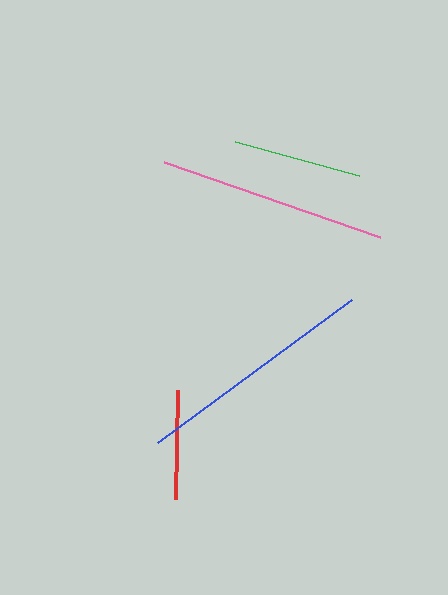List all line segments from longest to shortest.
From longest to shortest: blue, pink, green, red.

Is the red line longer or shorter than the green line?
The green line is longer than the red line.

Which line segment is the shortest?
The red line is the shortest at approximately 109 pixels.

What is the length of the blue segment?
The blue segment is approximately 241 pixels long.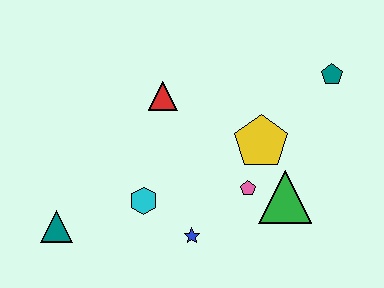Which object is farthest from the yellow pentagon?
The teal triangle is farthest from the yellow pentagon.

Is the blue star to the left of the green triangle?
Yes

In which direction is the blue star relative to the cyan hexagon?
The blue star is to the right of the cyan hexagon.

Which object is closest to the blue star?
The cyan hexagon is closest to the blue star.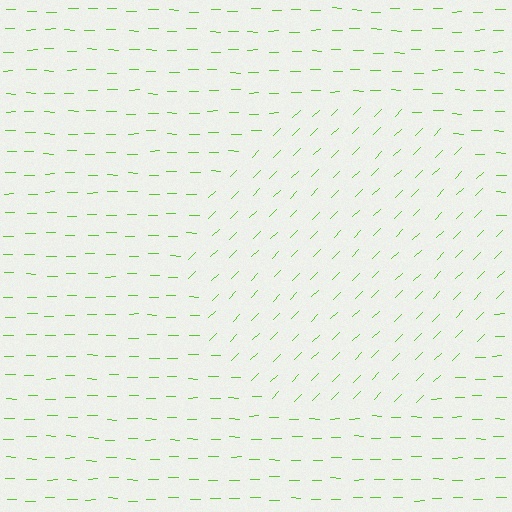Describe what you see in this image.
The image is filled with small lime line segments. A circle region in the image has lines oriented differently from the surrounding lines, creating a visible texture boundary.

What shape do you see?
I see a circle.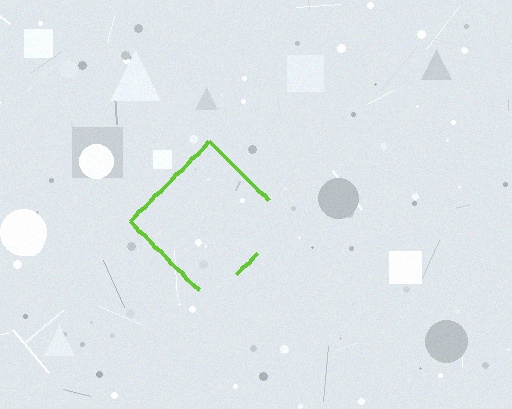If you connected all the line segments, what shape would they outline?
They would outline a diamond.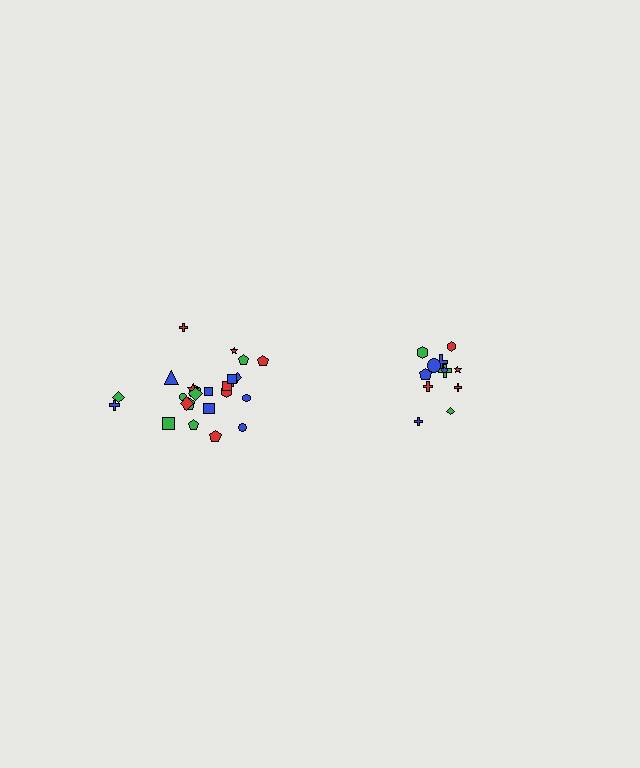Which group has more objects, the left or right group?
The left group.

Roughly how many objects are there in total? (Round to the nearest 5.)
Roughly 35 objects in total.